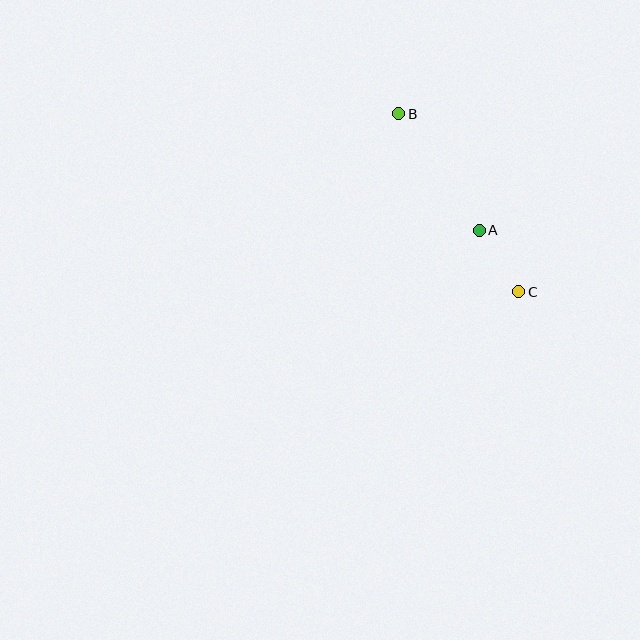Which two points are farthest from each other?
Points B and C are farthest from each other.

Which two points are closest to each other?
Points A and C are closest to each other.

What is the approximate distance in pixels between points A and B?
The distance between A and B is approximately 142 pixels.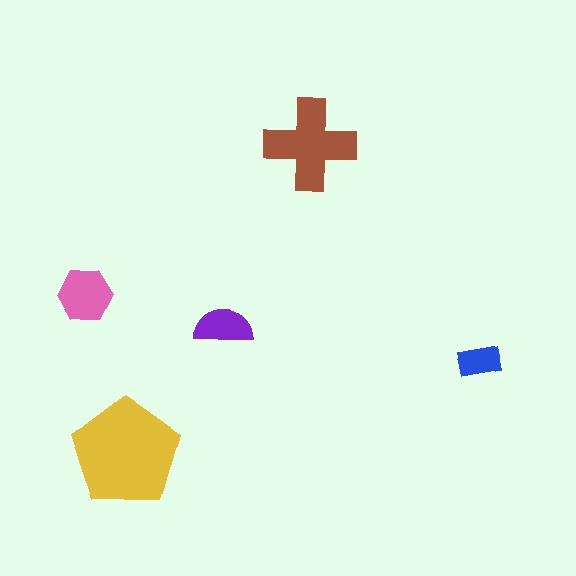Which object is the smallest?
The blue rectangle.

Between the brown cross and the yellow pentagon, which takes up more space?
The yellow pentagon.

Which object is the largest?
The yellow pentagon.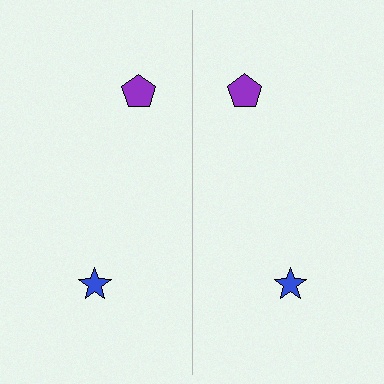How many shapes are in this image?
There are 4 shapes in this image.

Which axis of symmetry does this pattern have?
The pattern has a vertical axis of symmetry running through the center of the image.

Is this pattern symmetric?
Yes, this pattern has bilateral (reflection) symmetry.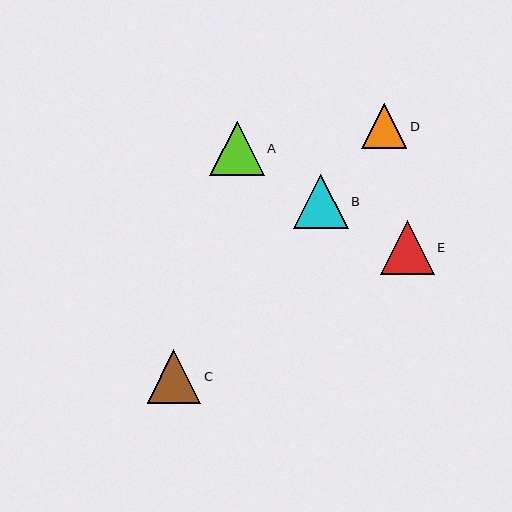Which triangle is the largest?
Triangle B is the largest with a size of approximately 54 pixels.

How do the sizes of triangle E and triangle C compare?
Triangle E and triangle C are approximately the same size.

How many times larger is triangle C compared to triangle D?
Triangle C is approximately 1.2 times the size of triangle D.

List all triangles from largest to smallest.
From largest to smallest: B, A, E, C, D.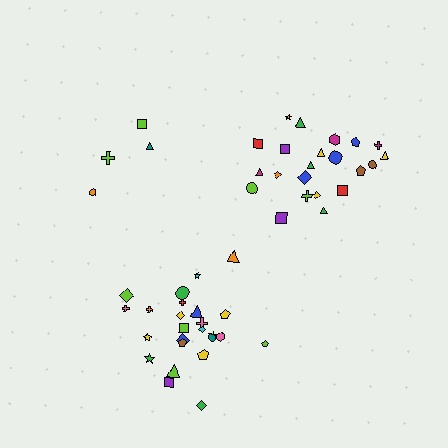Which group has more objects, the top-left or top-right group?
The top-right group.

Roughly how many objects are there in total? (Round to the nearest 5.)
Roughly 50 objects in total.